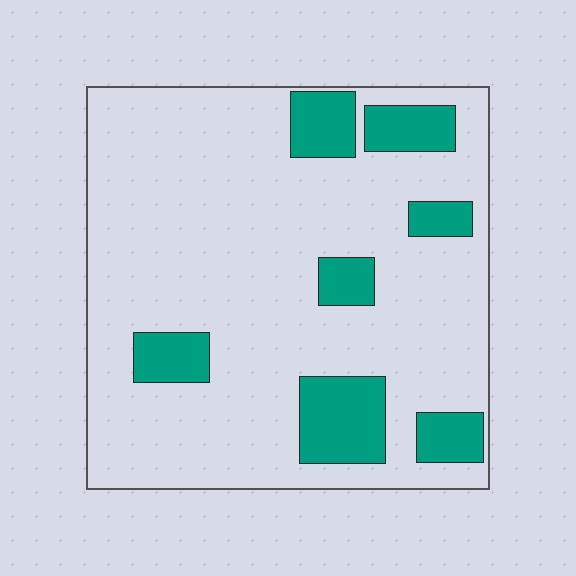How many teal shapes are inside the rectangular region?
7.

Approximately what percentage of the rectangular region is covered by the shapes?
Approximately 20%.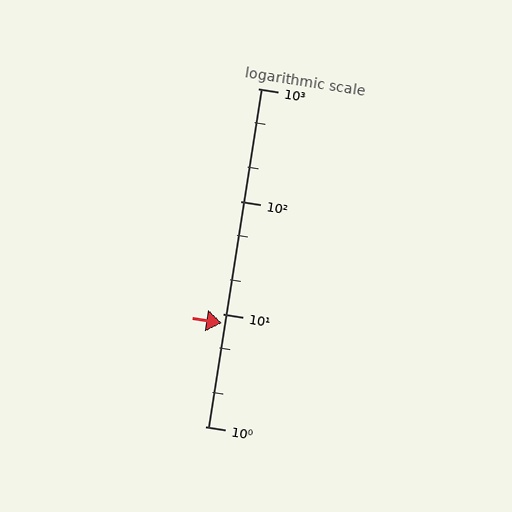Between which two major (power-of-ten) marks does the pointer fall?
The pointer is between 1 and 10.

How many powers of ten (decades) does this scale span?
The scale spans 3 decades, from 1 to 1000.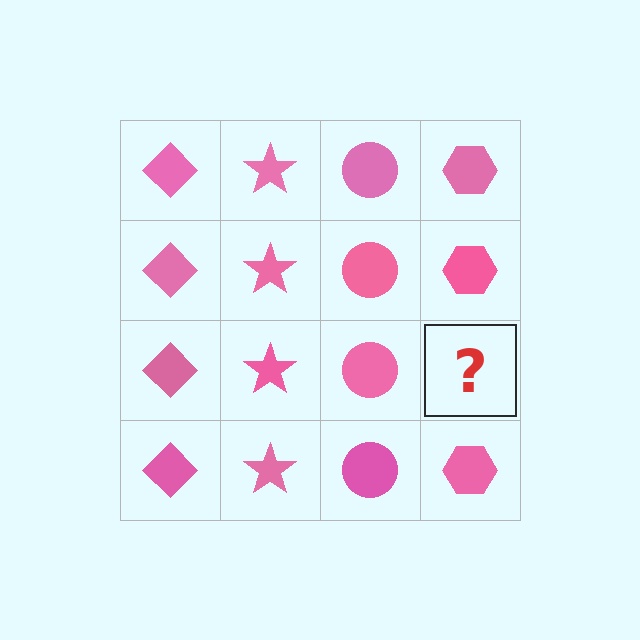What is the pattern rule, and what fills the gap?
The rule is that each column has a consistent shape. The gap should be filled with a pink hexagon.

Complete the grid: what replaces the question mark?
The question mark should be replaced with a pink hexagon.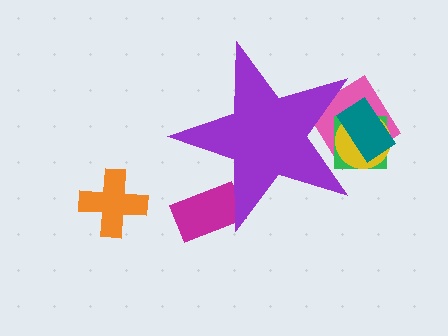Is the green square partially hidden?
Yes, the green square is partially hidden behind the purple star.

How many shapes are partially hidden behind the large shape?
5 shapes are partially hidden.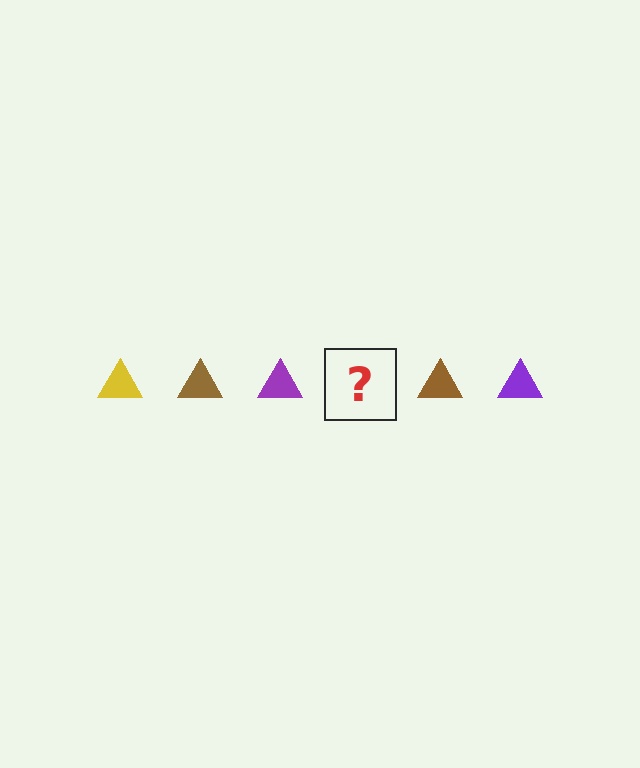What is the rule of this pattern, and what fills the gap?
The rule is that the pattern cycles through yellow, brown, purple triangles. The gap should be filled with a yellow triangle.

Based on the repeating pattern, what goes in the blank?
The blank should be a yellow triangle.